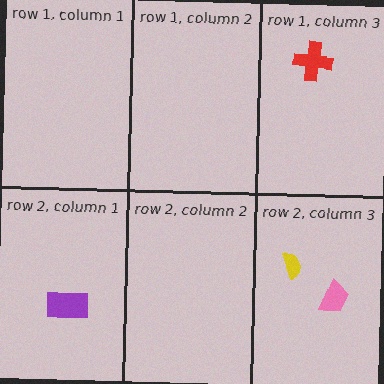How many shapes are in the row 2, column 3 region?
2.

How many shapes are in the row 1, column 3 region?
1.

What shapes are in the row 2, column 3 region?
The yellow semicircle, the pink trapezoid.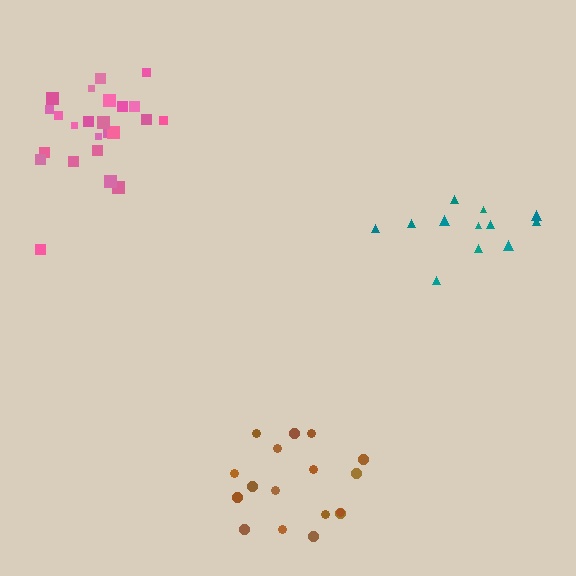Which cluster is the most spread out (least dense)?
Teal.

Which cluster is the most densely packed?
Pink.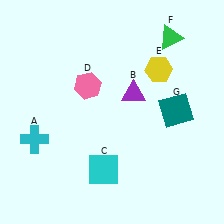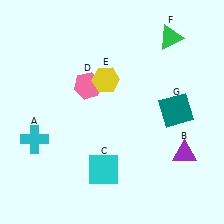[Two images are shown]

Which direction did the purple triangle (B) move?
The purple triangle (B) moved down.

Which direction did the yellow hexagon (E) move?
The yellow hexagon (E) moved left.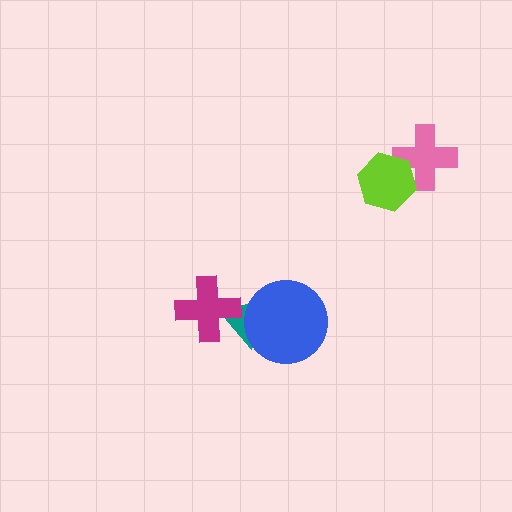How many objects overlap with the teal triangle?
2 objects overlap with the teal triangle.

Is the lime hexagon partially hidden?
No, no other shape covers it.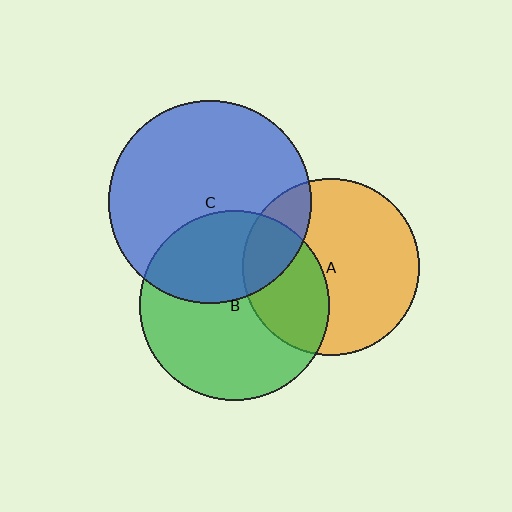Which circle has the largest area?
Circle C (blue).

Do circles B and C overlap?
Yes.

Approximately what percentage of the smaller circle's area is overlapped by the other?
Approximately 35%.